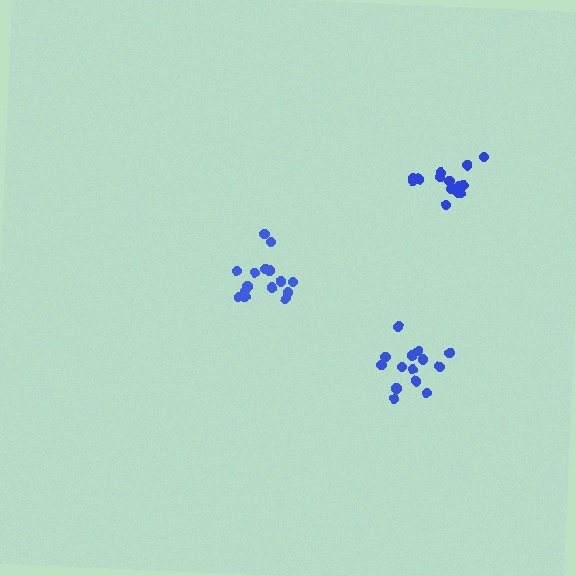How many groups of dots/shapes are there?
There are 3 groups.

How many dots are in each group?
Group 1: 15 dots, Group 2: 14 dots, Group 3: 14 dots (43 total).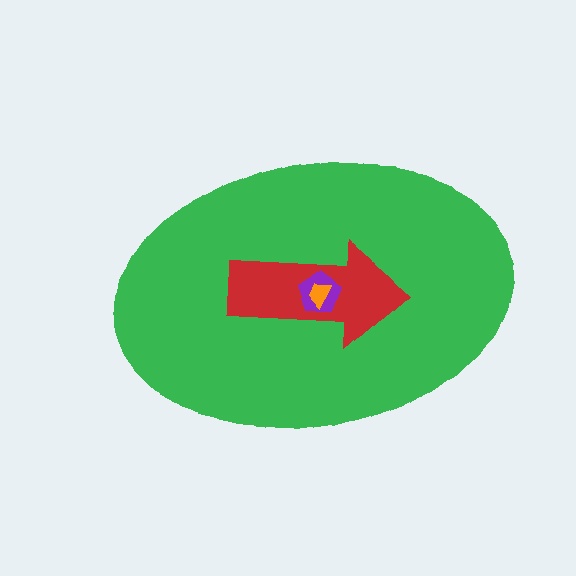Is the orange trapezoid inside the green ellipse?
Yes.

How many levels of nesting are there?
4.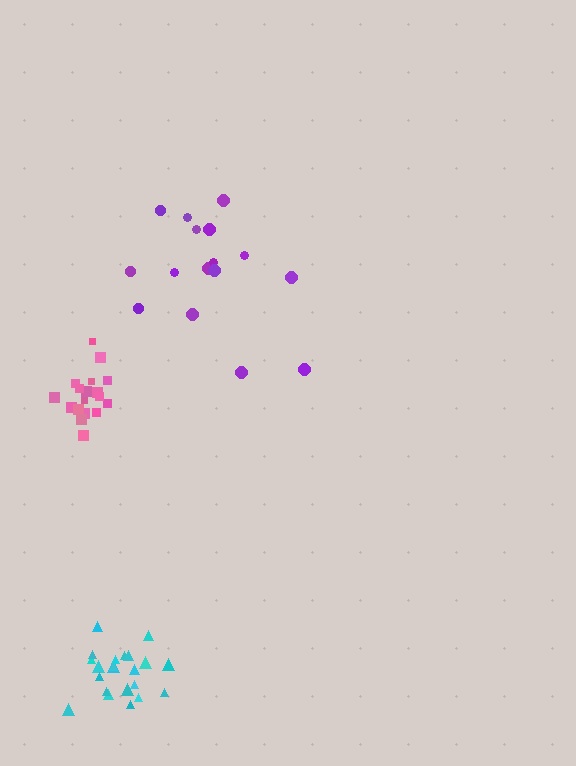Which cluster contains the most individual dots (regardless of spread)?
Cyan (22).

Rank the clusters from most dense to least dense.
cyan, pink, purple.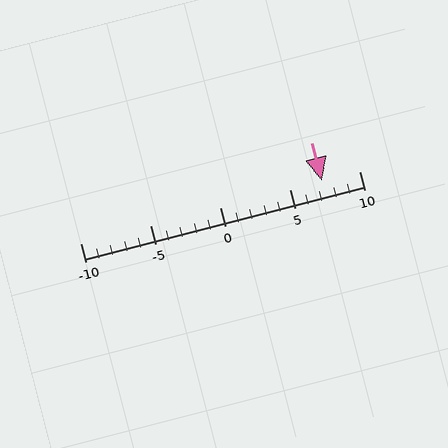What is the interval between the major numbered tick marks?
The major tick marks are spaced 5 units apart.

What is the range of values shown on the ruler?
The ruler shows values from -10 to 10.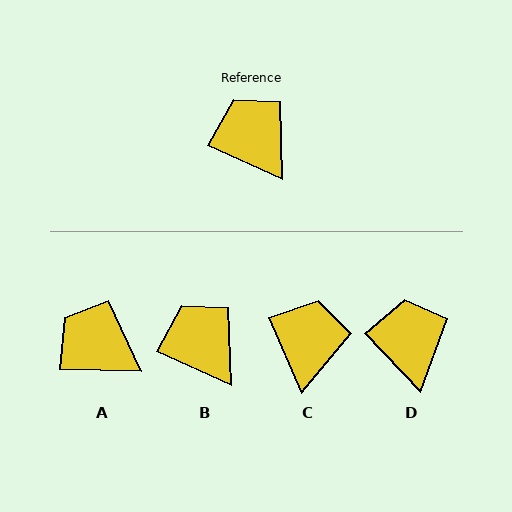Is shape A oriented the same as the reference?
No, it is off by about 23 degrees.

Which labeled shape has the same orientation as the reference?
B.